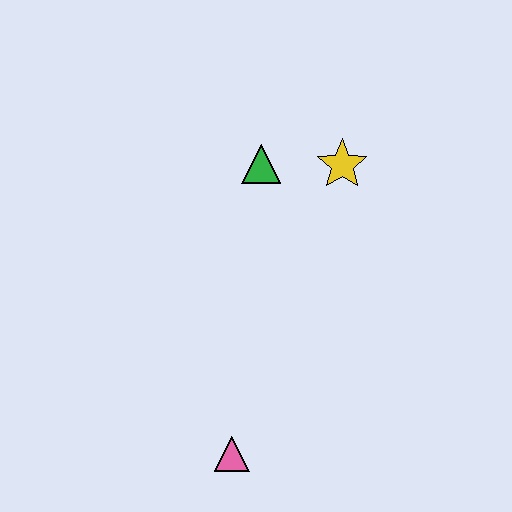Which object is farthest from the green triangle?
The pink triangle is farthest from the green triangle.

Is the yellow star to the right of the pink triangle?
Yes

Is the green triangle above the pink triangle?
Yes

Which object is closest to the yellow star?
The green triangle is closest to the yellow star.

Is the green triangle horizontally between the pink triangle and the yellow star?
Yes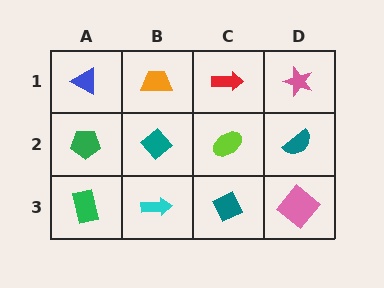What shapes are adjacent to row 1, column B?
A teal diamond (row 2, column B), a blue triangle (row 1, column A), a red arrow (row 1, column C).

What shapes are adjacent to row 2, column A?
A blue triangle (row 1, column A), a green rectangle (row 3, column A), a teal diamond (row 2, column B).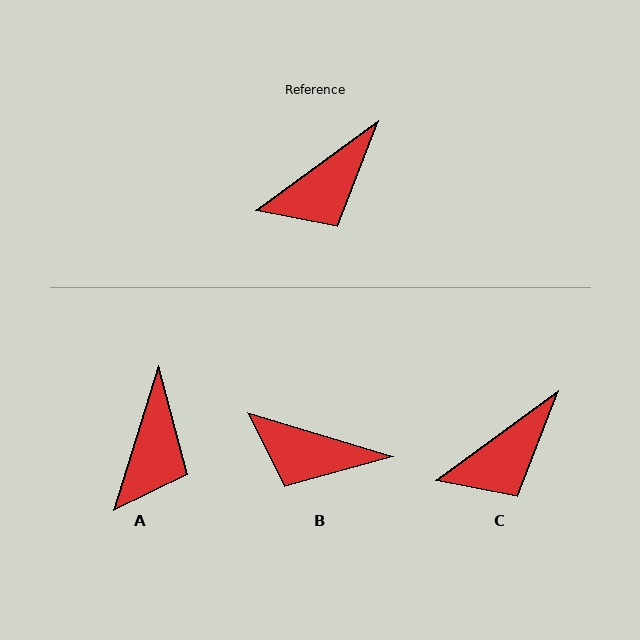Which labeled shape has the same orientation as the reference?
C.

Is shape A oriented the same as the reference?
No, it is off by about 36 degrees.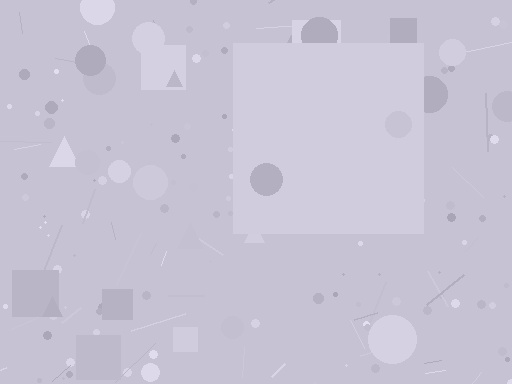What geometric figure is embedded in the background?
A square is embedded in the background.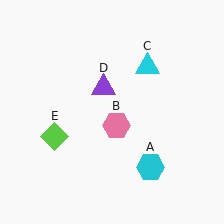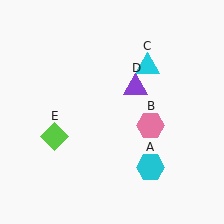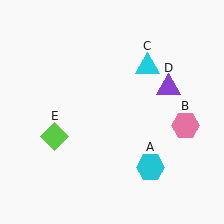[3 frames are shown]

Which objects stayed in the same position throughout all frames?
Cyan hexagon (object A) and cyan triangle (object C) and lime diamond (object E) remained stationary.